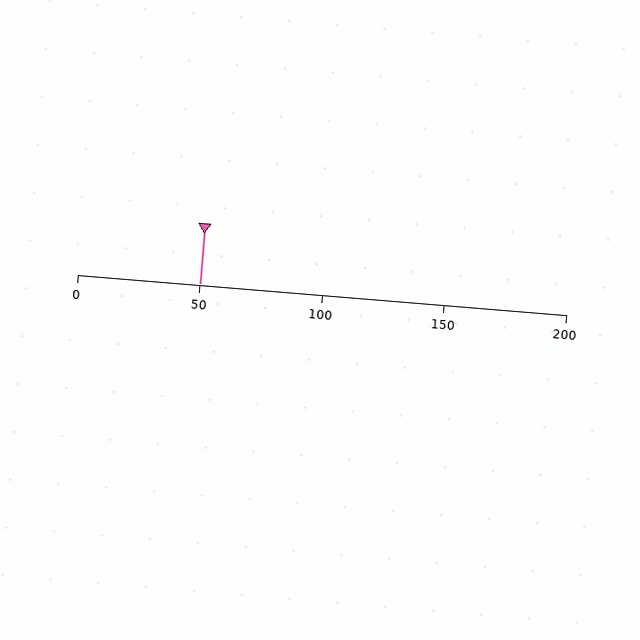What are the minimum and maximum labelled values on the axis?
The axis runs from 0 to 200.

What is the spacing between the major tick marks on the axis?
The major ticks are spaced 50 apart.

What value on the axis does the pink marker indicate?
The marker indicates approximately 50.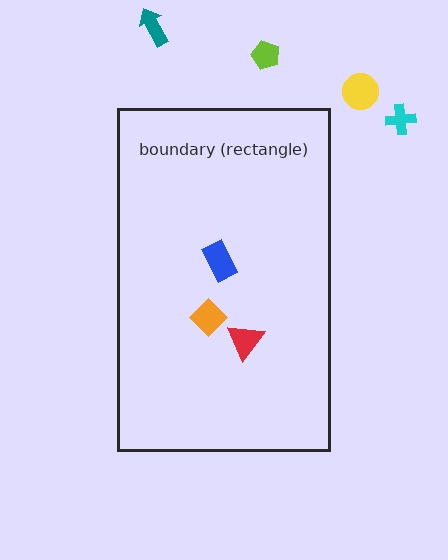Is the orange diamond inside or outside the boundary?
Inside.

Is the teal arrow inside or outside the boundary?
Outside.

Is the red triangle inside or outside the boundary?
Inside.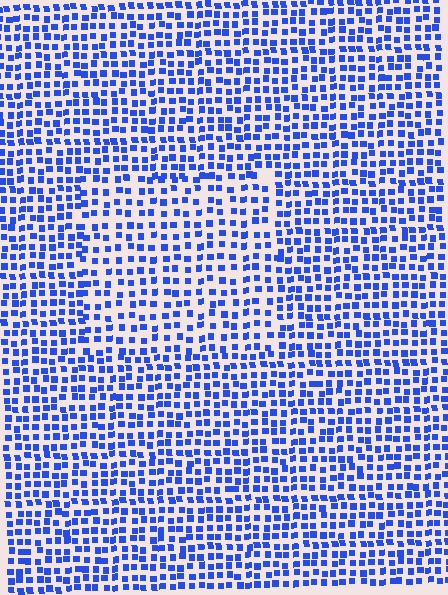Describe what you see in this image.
The image contains small blue elements arranged at two different densities. A rectangle-shaped region is visible where the elements are less densely packed than the surrounding area.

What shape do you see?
I see a rectangle.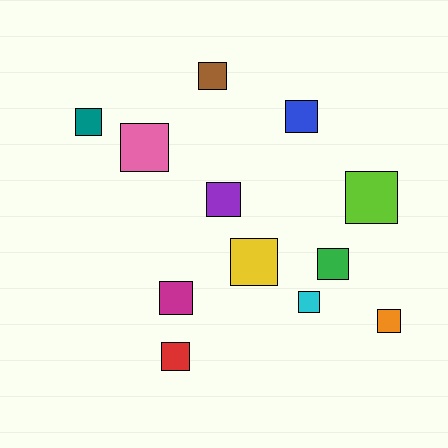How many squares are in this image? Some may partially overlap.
There are 12 squares.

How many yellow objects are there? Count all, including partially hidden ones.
There is 1 yellow object.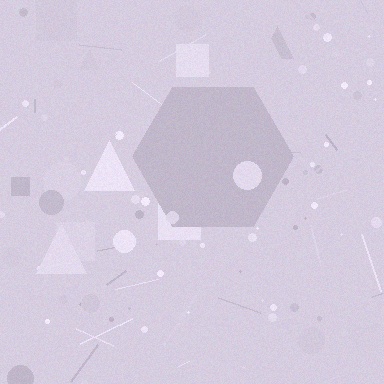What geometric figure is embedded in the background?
A hexagon is embedded in the background.